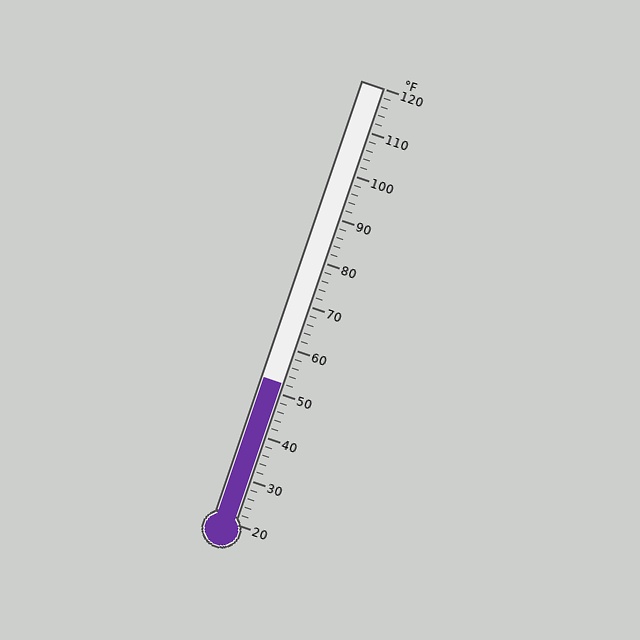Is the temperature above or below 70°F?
The temperature is below 70°F.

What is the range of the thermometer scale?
The thermometer scale ranges from 20°F to 120°F.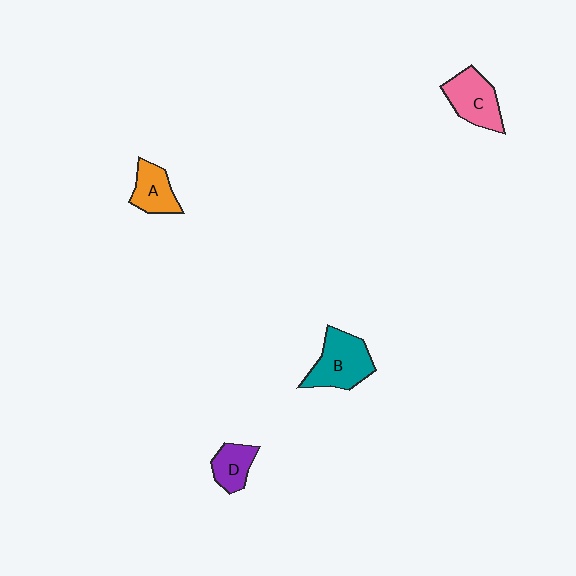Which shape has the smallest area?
Shape D (purple).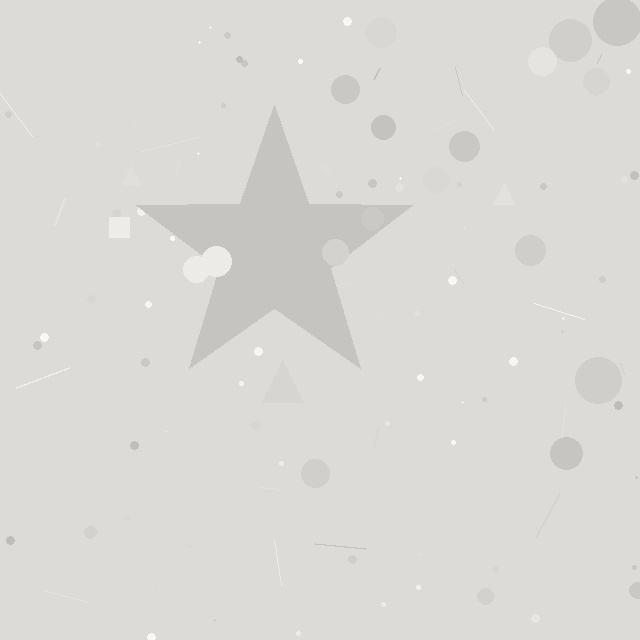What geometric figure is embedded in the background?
A star is embedded in the background.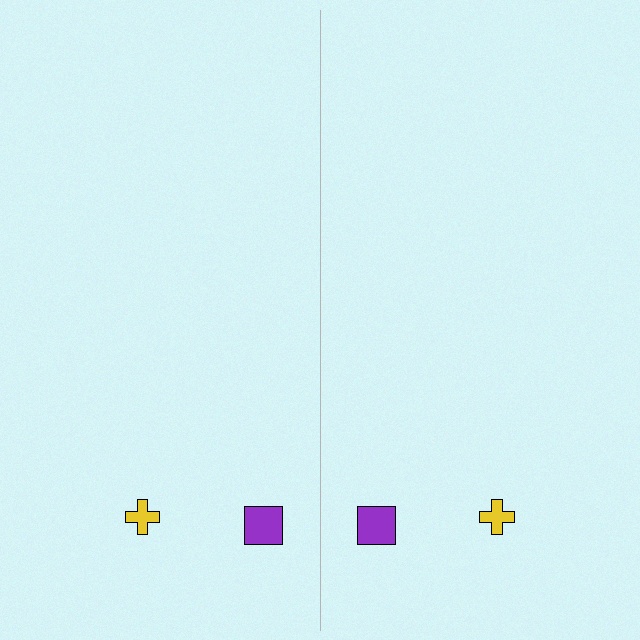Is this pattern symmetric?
Yes, this pattern has bilateral (reflection) symmetry.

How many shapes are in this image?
There are 4 shapes in this image.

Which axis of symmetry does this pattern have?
The pattern has a vertical axis of symmetry running through the center of the image.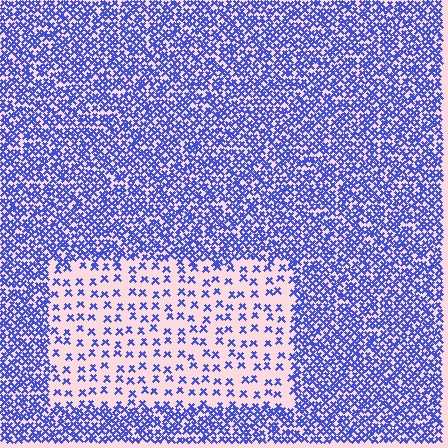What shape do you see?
I see a rectangle.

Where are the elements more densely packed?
The elements are more densely packed outside the rectangle boundary.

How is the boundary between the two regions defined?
The boundary is defined by a change in element density (approximately 3.1x ratio). All elements are the same color, size, and shape.